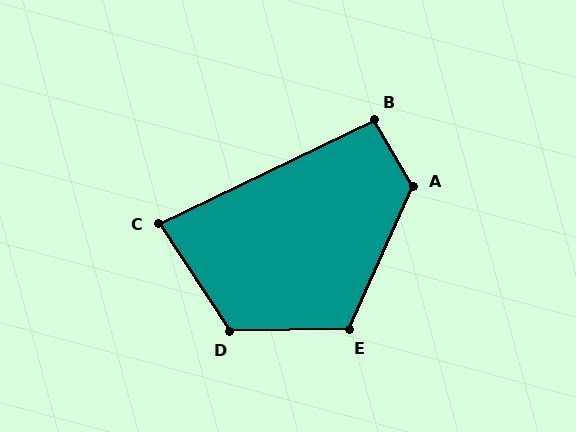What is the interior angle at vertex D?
Approximately 122 degrees (obtuse).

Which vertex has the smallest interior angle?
C, at approximately 82 degrees.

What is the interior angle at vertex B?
Approximately 95 degrees (approximately right).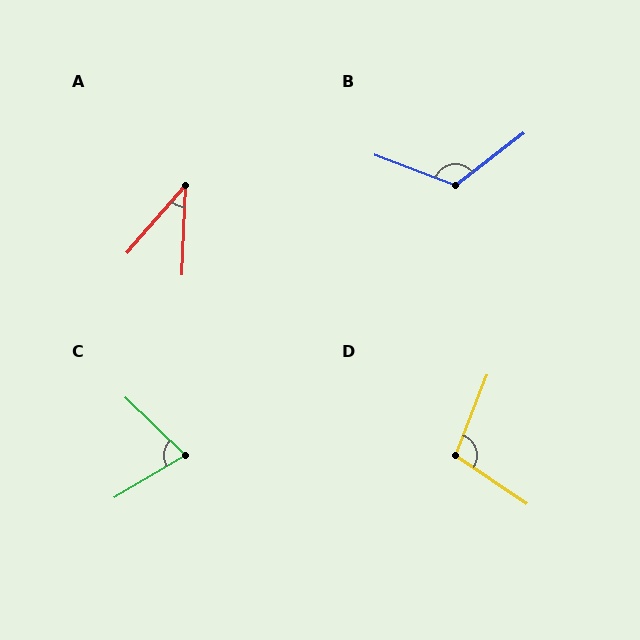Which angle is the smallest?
A, at approximately 39 degrees.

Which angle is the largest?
B, at approximately 122 degrees.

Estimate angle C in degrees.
Approximately 74 degrees.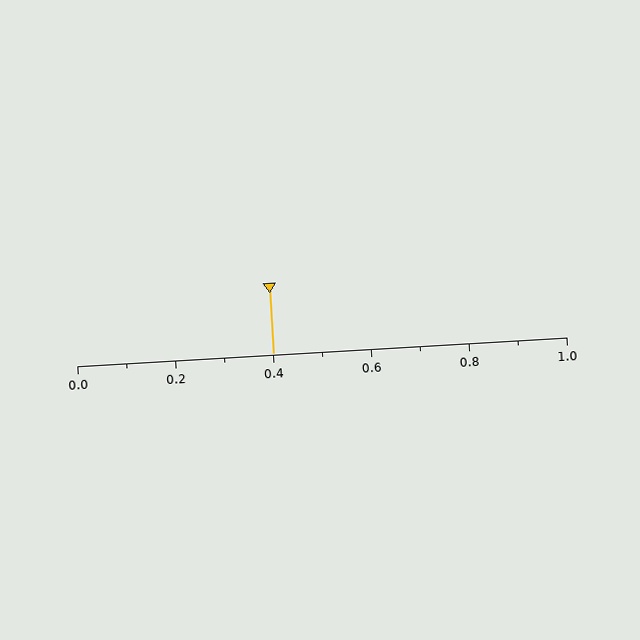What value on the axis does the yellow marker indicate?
The marker indicates approximately 0.4.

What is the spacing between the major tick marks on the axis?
The major ticks are spaced 0.2 apart.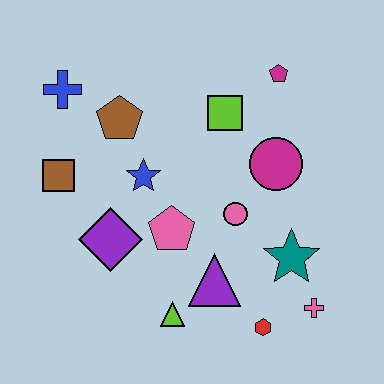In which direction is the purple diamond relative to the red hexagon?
The purple diamond is to the left of the red hexagon.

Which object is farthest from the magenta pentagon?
The lime triangle is farthest from the magenta pentagon.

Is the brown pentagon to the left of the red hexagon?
Yes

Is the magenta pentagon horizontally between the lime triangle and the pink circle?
No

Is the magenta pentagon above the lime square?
Yes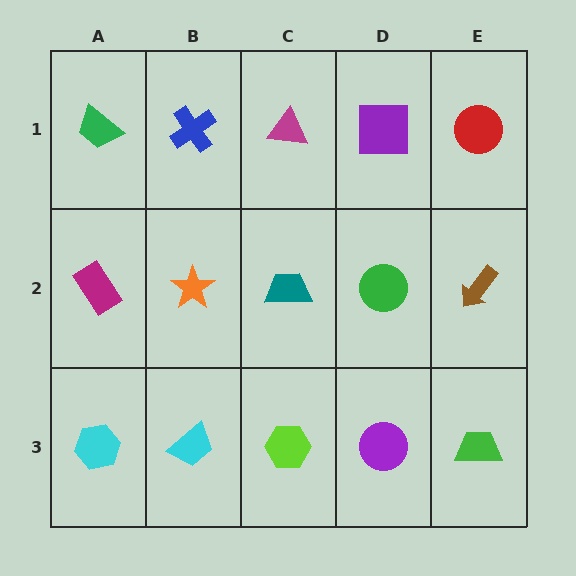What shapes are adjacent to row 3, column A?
A magenta rectangle (row 2, column A), a cyan trapezoid (row 3, column B).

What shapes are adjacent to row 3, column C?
A teal trapezoid (row 2, column C), a cyan trapezoid (row 3, column B), a purple circle (row 3, column D).